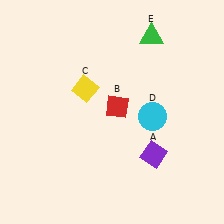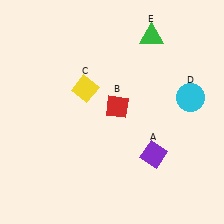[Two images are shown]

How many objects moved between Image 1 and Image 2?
1 object moved between the two images.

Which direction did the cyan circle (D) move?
The cyan circle (D) moved right.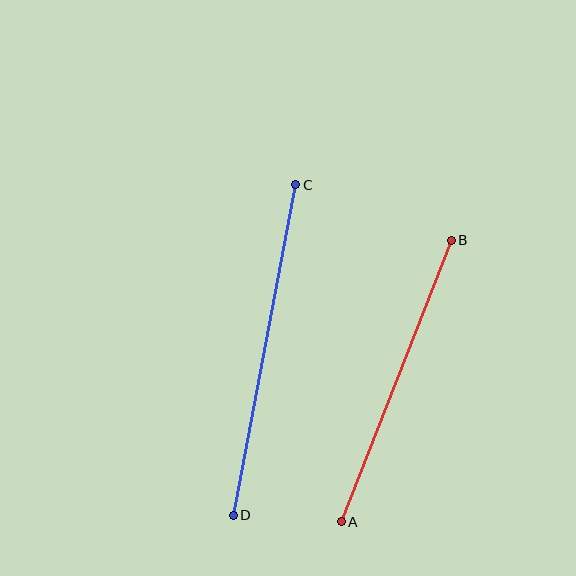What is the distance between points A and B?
The distance is approximately 302 pixels.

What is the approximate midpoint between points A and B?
The midpoint is at approximately (396, 381) pixels.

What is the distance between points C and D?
The distance is approximately 337 pixels.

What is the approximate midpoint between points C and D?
The midpoint is at approximately (265, 350) pixels.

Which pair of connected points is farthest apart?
Points C and D are farthest apart.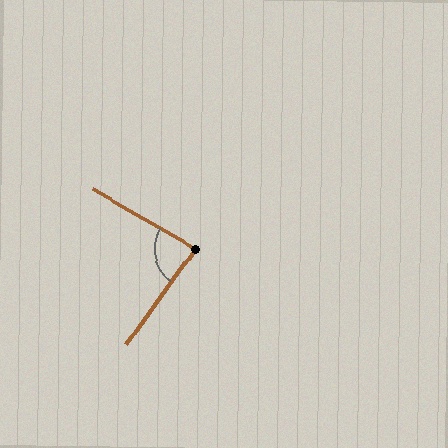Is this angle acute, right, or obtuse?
It is acute.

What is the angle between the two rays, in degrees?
Approximately 84 degrees.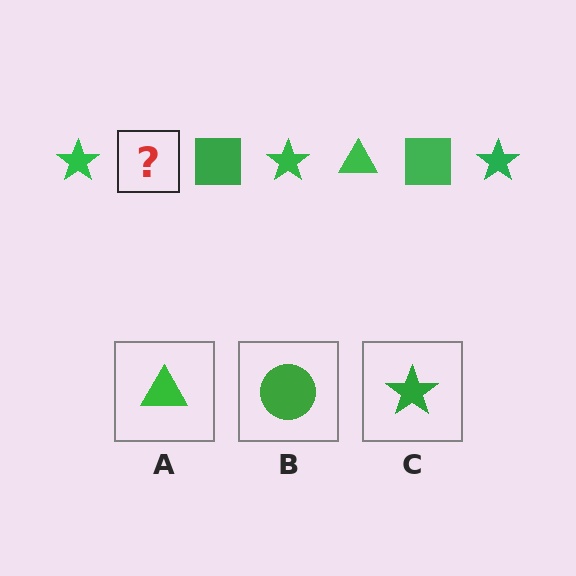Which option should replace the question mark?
Option A.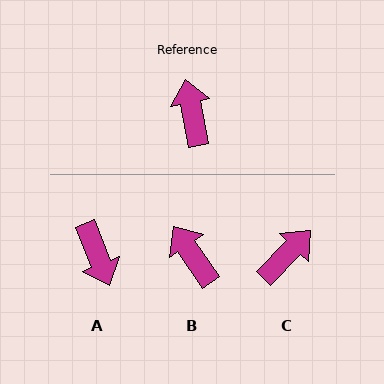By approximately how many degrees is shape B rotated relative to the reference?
Approximately 23 degrees counter-clockwise.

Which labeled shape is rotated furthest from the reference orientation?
A, about 169 degrees away.